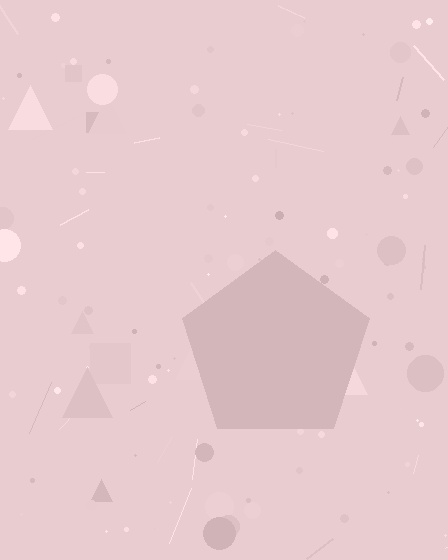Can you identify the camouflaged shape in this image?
The camouflaged shape is a pentagon.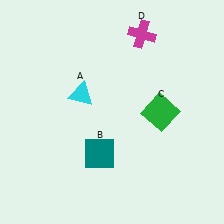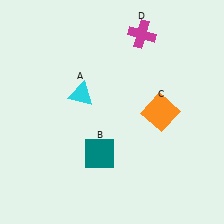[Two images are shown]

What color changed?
The square (C) changed from green in Image 1 to orange in Image 2.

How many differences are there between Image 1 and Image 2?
There is 1 difference between the two images.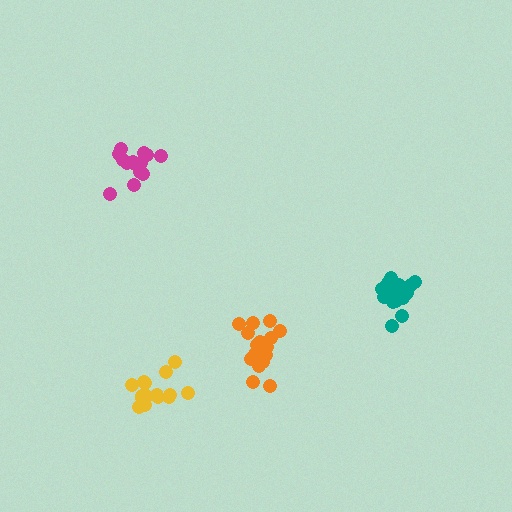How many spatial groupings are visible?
There are 4 spatial groupings.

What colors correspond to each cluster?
The clusters are colored: orange, magenta, teal, yellow.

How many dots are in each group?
Group 1: 19 dots, Group 2: 14 dots, Group 3: 18 dots, Group 4: 17 dots (68 total).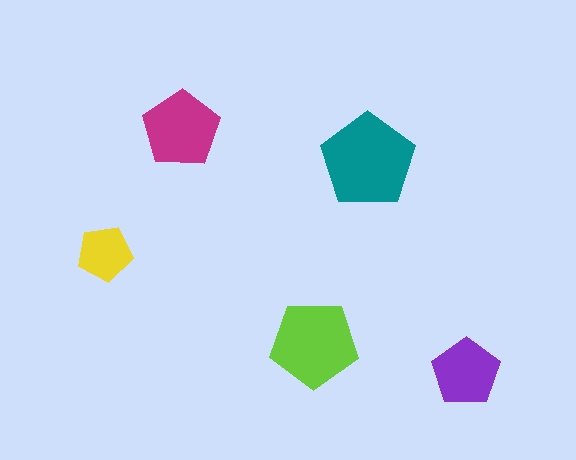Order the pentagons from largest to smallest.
the teal one, the lime one, the magenta one, the purple one, the yellow one.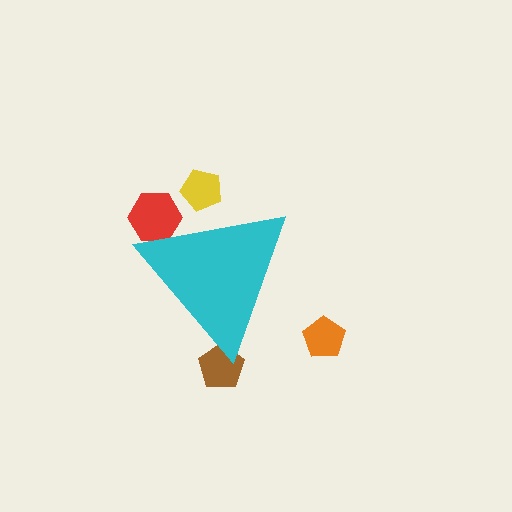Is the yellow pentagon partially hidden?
Yes, the yellow pentagon is partially hidden behind the cyan triangle.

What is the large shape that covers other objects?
A cyan triangle.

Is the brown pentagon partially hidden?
Yes, the brown pentagon is partially hidden behind the cyan triangle.